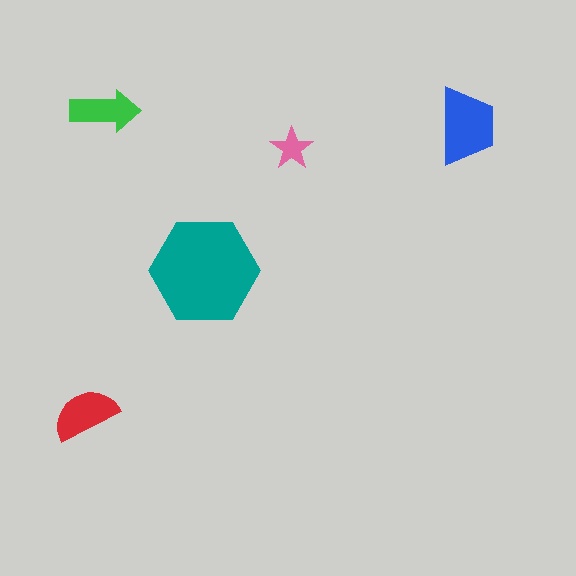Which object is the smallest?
The pink star.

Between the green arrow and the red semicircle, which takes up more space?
The red semicircle.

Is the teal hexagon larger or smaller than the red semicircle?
Larger.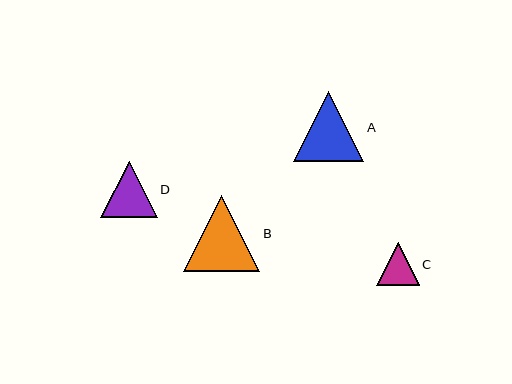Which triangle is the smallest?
Triangle C is the smallest with a size of approximately 43 pixels.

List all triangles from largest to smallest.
From largest to smallest: B, A, D, C.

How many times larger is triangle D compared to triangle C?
Triangle D is approximately 1.3 times the size of triangle C.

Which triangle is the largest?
Triangle B is the largest with a size of approximately 76 pixels.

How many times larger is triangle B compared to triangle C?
Triangle B is approximately 1.8 times the size of triangle C.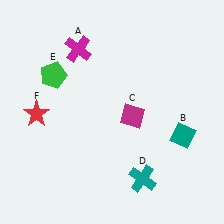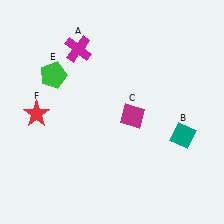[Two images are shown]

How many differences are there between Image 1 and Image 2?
There is 1 difference between the two images.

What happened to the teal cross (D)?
The teal cross (D) was removed in Image 2. It was in the bottom-right area of Image 1.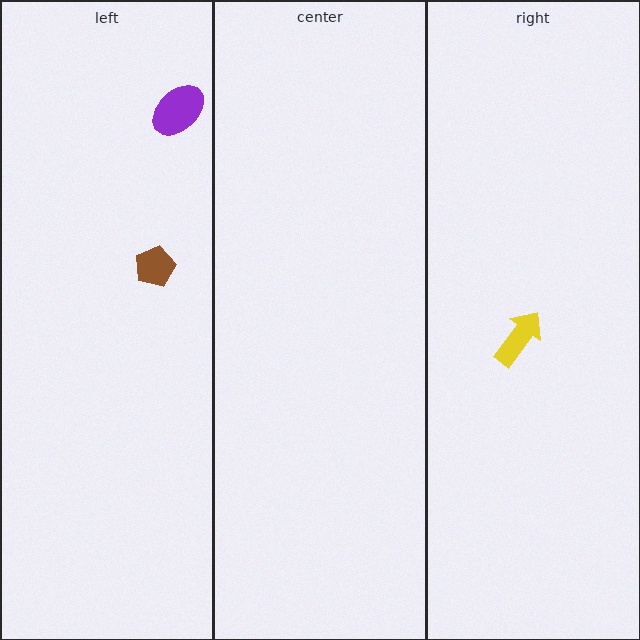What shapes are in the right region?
The yellow arrow.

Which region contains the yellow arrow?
The right region.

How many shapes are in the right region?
1.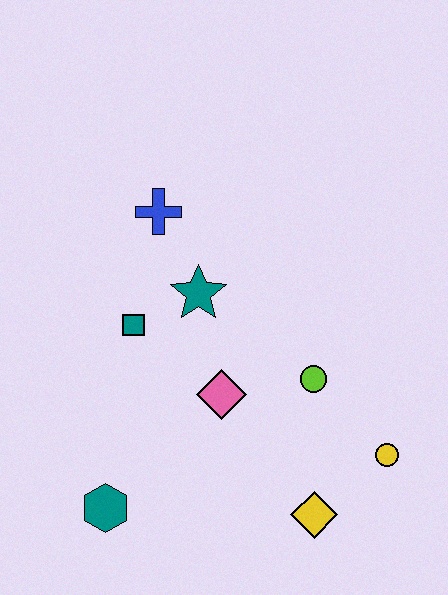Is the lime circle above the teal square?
No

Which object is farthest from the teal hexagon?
The blue cross is farthest from the teal hexagon.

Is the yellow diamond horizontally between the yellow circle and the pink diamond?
Yes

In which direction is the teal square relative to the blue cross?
The teal square is below the blue cross.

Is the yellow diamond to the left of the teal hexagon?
No